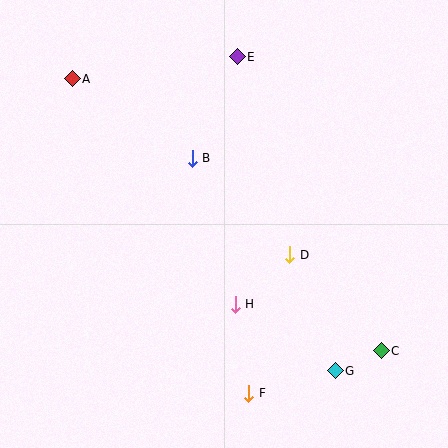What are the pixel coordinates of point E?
Point E is at (237, 57).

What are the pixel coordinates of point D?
Point D is at (290, 255).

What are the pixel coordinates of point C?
Point C is at (381, 351).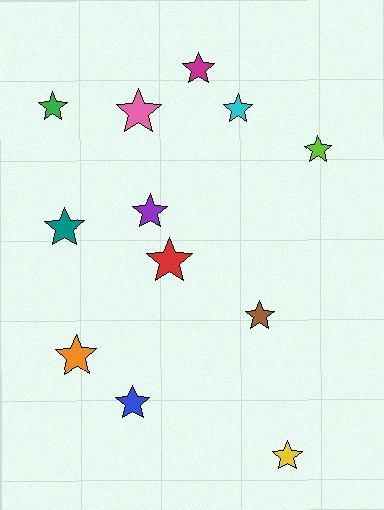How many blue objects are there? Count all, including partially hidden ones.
There is 1 blue object.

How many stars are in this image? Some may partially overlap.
There are 12 stars.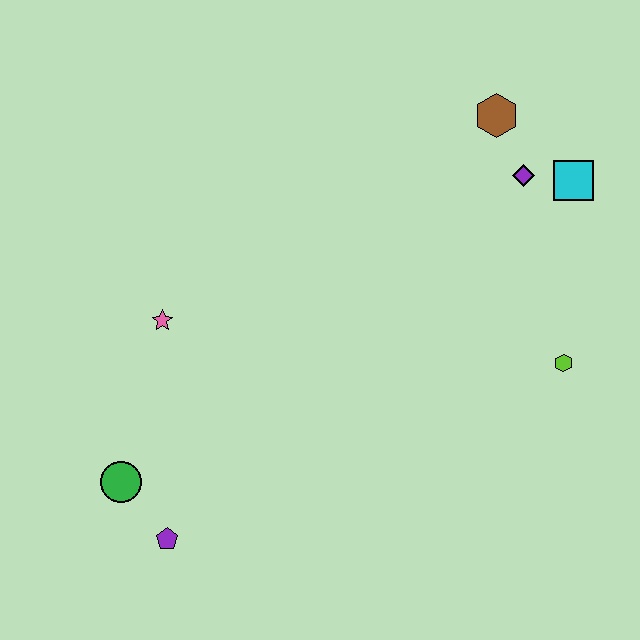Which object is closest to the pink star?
The green circle is closest to the pink star.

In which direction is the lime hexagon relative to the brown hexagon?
The lime hexagon is below the brown hexagon.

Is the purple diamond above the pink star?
Yes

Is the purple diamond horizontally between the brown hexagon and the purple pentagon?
No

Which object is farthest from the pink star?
The cyan square is farthest from the pink star.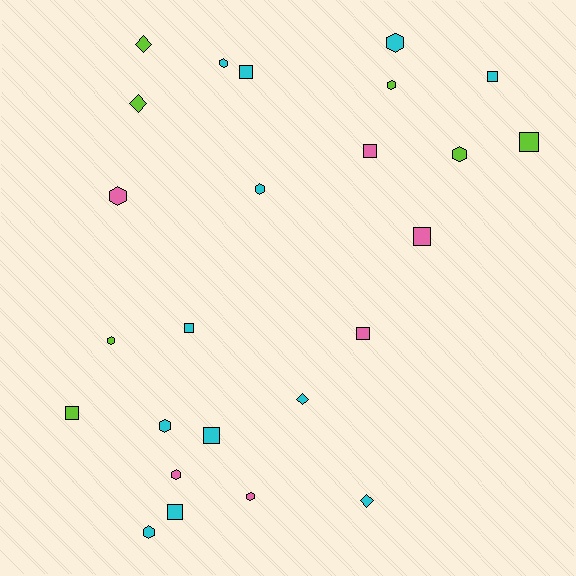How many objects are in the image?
There are 25 objects.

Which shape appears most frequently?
Hexagon, with 11 objects.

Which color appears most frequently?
Cyan, with 12 objects.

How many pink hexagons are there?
There are 3 pink hexagons.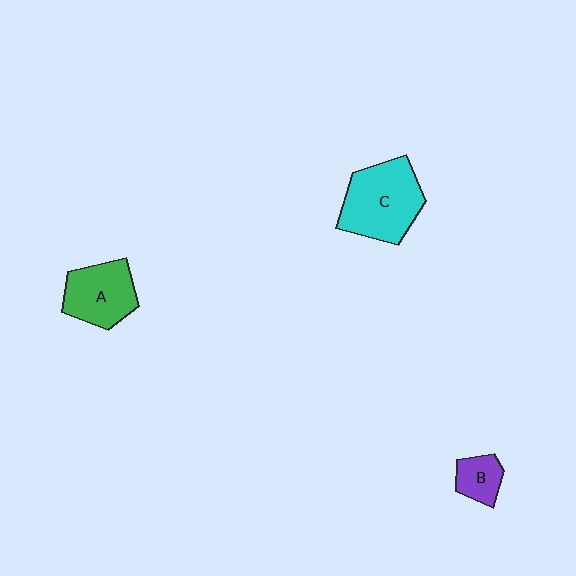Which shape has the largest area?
Shape C (cyan).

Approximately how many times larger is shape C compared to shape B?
Approximately 2.7 times.